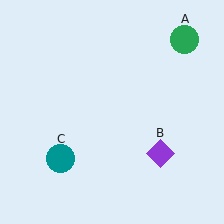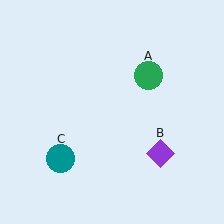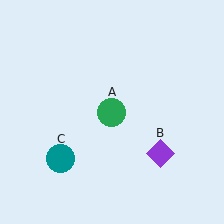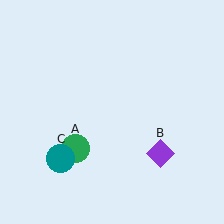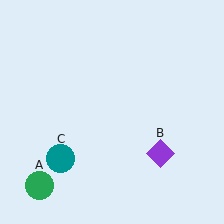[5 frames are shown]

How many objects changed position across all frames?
1 object changed position: green circle (object A).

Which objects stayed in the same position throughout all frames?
Purple diamond (object B) and teal circle (object C) remained stationary.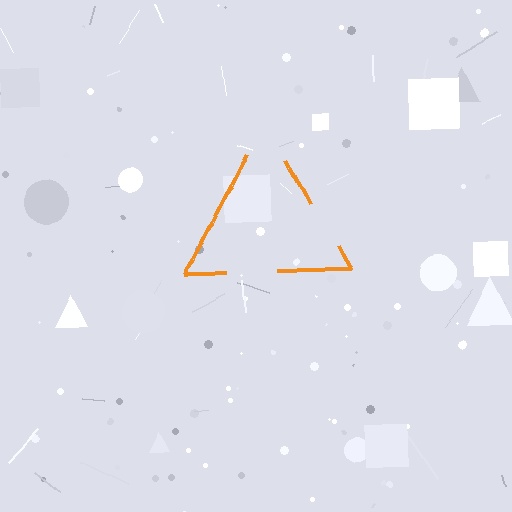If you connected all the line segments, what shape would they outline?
They would outline a triangle.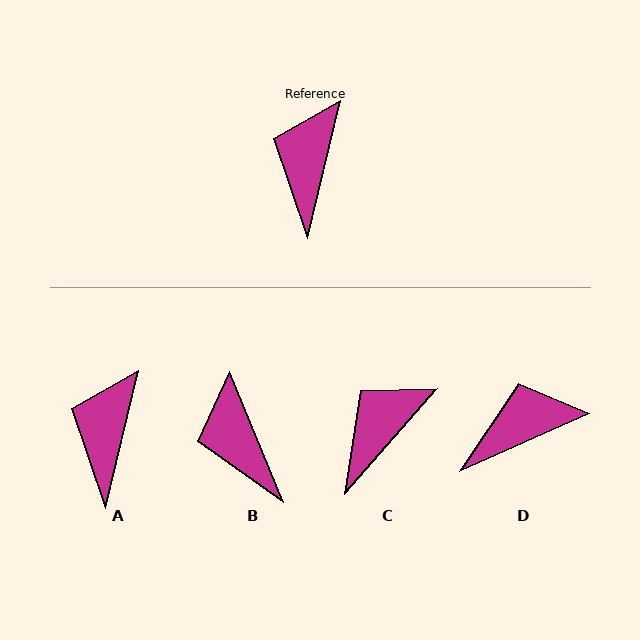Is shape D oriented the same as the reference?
No, it is off by about 53 degrees.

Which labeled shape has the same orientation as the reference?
A.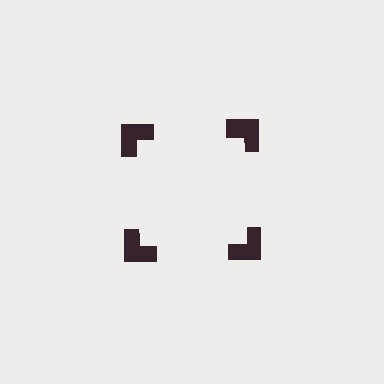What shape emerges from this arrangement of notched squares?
An illusory square — its edges are inferred from the aligned wedge cuts in the notched squares, not physically drawn.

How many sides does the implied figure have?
4 sides.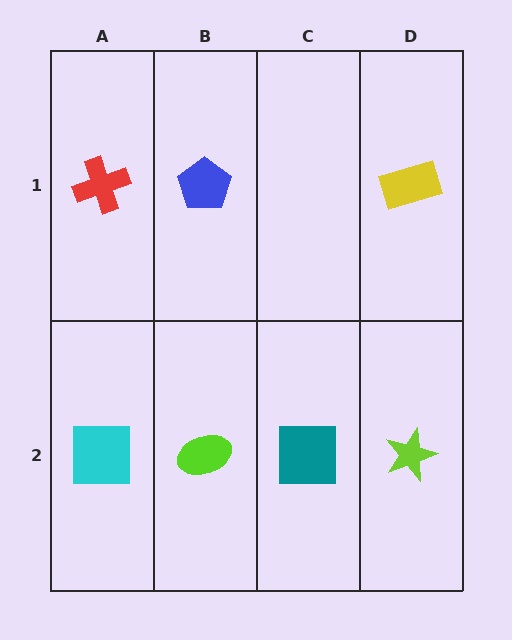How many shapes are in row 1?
3 shapes.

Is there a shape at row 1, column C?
No, that cell is empty.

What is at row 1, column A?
A red cross.